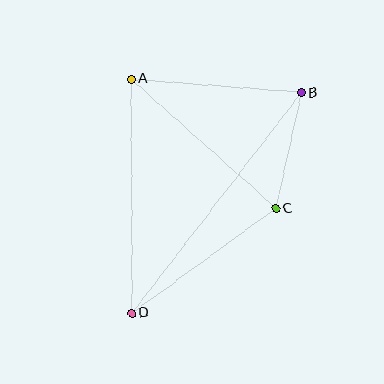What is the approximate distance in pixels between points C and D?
The distance between C and D is approximately 178 pixels.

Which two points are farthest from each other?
Points B and D are farthest from each other.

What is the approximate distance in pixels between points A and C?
The distance between A and C is approximately 194 pixels.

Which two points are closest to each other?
Points B and C are closest to each other.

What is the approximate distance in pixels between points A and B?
The distance between A and B is approximately 171 pixels.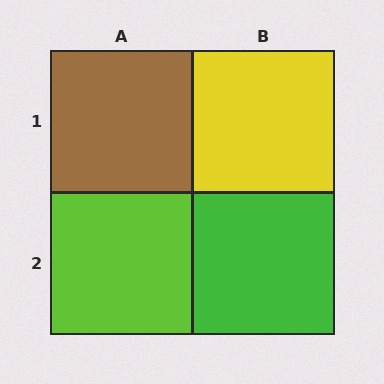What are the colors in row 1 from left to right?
Brown, yellow.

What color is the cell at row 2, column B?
Green.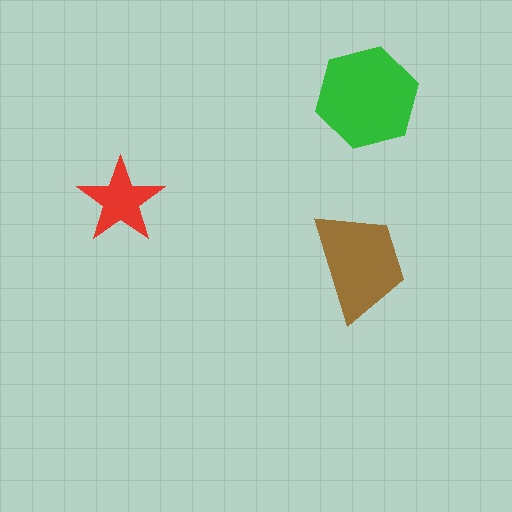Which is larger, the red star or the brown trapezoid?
The brown trapezoid.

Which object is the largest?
The green hexagon.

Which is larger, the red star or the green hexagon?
The green hexagon.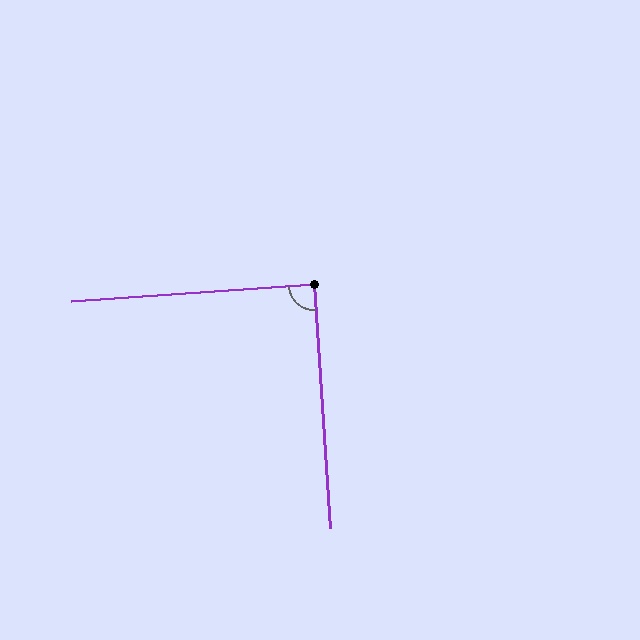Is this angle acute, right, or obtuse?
It is approximately a right angle.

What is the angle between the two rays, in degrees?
Approximately 90 degrees.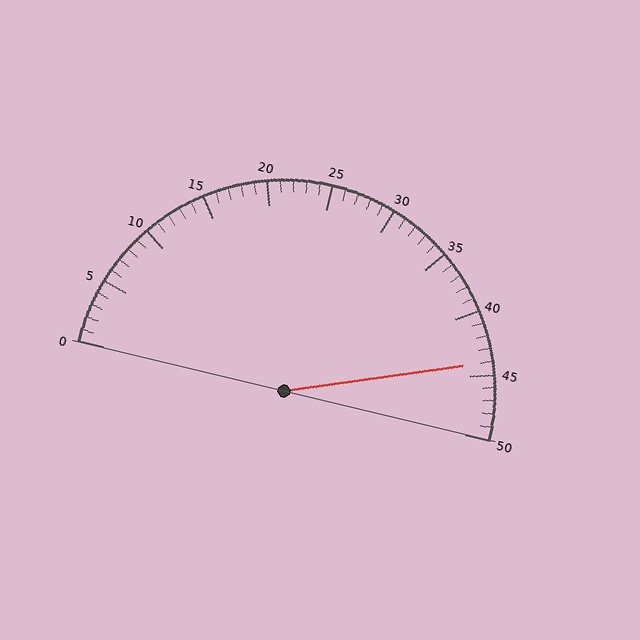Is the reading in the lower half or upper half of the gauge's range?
The reading is in the upper half of the range (0 to 50).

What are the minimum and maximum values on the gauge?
The gauge ranges from 0 to 50.